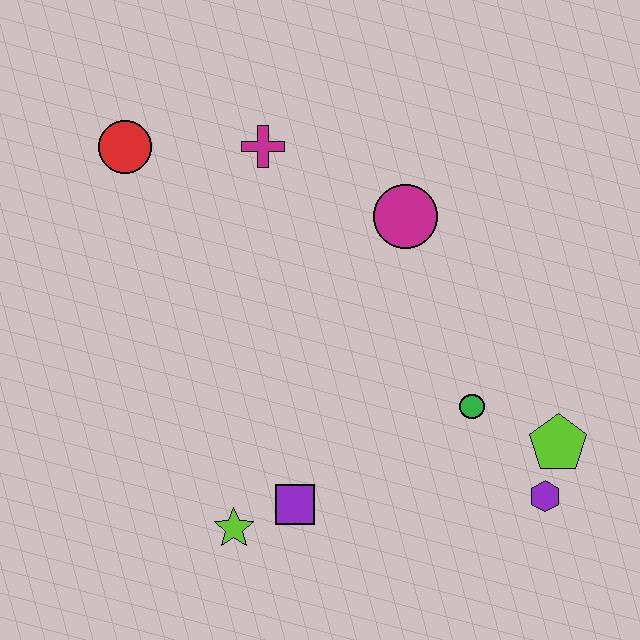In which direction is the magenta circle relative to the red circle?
The magenta circle is to the right of the red circle.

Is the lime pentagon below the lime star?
No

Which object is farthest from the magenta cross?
The purple hexagon is farthest from the magenta cross.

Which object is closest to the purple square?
The lime star is closest to the purple square.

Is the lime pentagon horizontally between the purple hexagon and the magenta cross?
No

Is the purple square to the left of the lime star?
No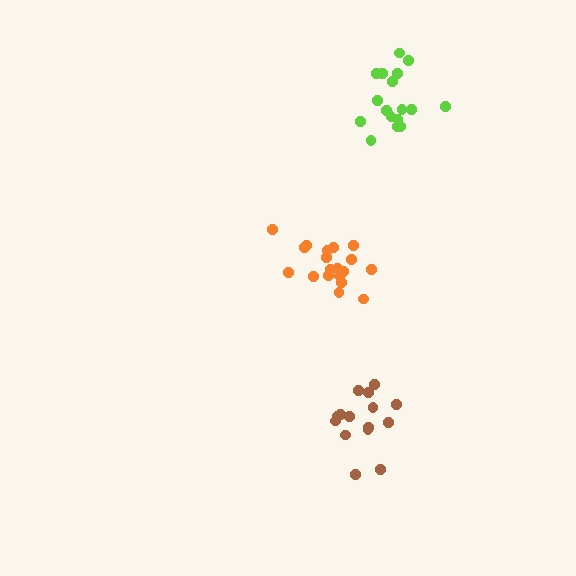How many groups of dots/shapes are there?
There are 3 groups.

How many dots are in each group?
Group 1: 19 dots, Group 2: 15 dots, Group 3: 17 dots (51 total).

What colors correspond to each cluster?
The clusters are colored: orange, brown, lime.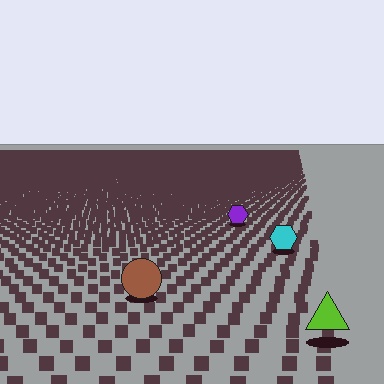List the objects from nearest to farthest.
From nearest to farthest: the lime triangle, the brown circle, the cyan hexagon, the purple hexagon.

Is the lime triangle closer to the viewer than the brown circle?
Yes. The lime triangle is closer — you can tell from the texture gradient: the ground texture is coarser near it.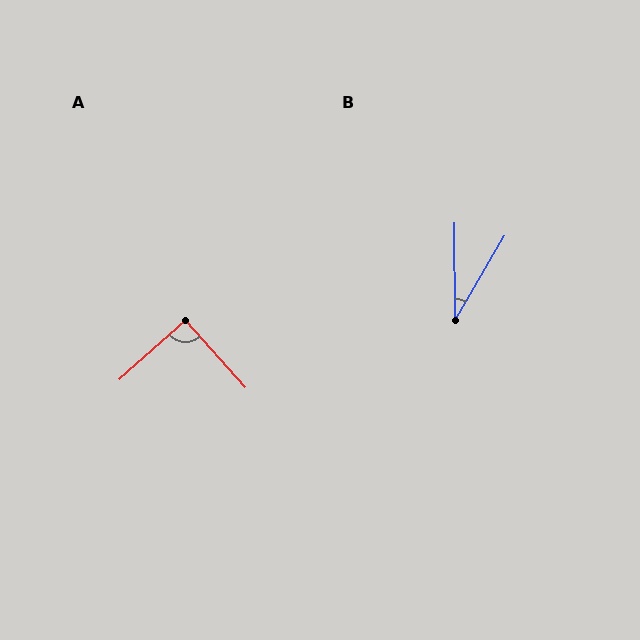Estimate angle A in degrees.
Approximately 90 degrees.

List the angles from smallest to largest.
B (31°), A (90°).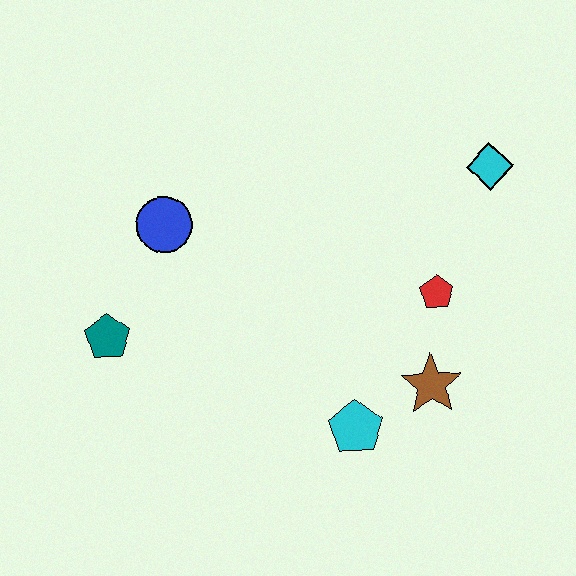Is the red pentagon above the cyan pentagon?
Yes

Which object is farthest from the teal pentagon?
The cyan diamond is farthest from the teal pentagon.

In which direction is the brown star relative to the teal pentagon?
The brown star is to the right of the teal pentagon.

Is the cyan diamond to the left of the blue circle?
No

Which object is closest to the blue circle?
The teal pentagon is closest to the blue circle.